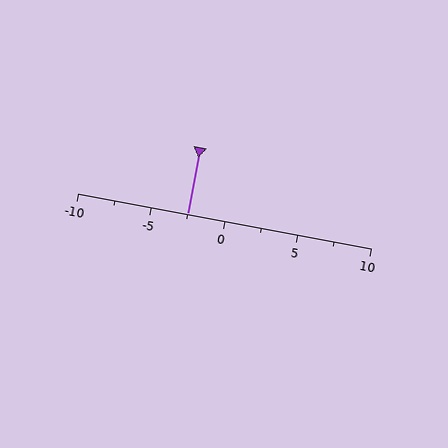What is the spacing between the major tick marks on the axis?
The major ticks are spaced 5 apart.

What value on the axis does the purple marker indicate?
The marker indicates approximately -2.5.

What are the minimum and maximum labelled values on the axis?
The axis runs from -10 to 10.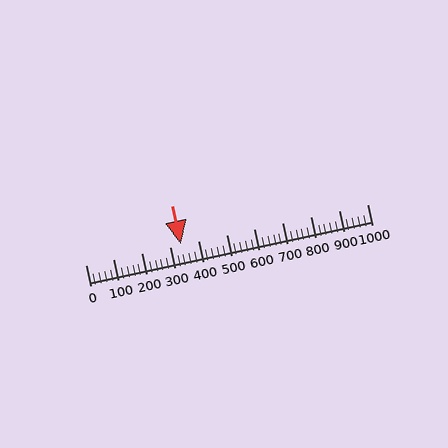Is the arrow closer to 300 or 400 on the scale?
The arrow is closer to 300.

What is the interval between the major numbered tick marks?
The major tick marks are spaced 100 units apart.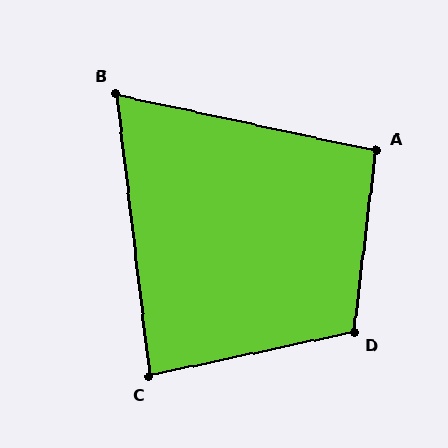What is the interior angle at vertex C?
Approximately 85 degrees (acute).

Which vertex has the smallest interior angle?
B, at approximately 71 degrees.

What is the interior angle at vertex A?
Approximately 95 degrees (obtuse).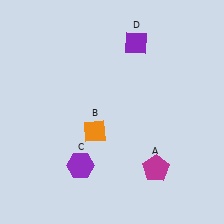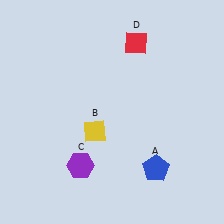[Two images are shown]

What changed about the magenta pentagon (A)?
In Image 1, A is magenta. In Image 2, it changed to blue.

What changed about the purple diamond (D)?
In Image 1, D is purple. In Image 2, it changed to red.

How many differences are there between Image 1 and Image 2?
There are 3 differences between the two images.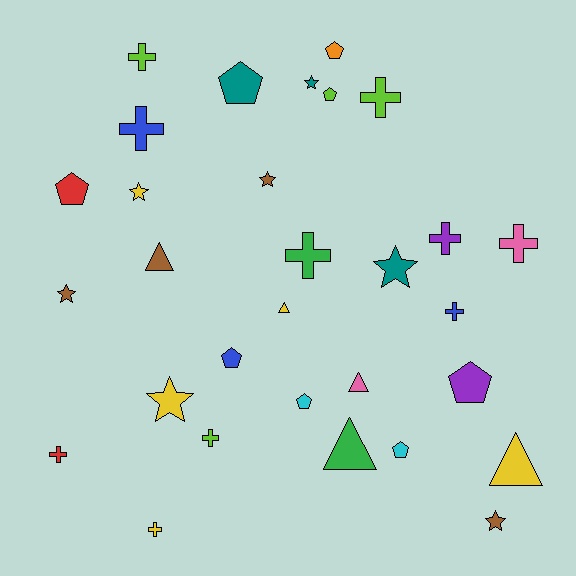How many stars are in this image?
There are 7 stars.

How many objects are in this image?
There are 30 objects.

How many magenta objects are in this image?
There are no magenta objects.